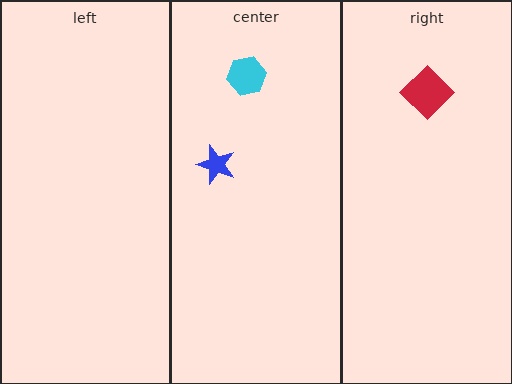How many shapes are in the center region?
2.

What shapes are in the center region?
The blue star, the cyan hexagon.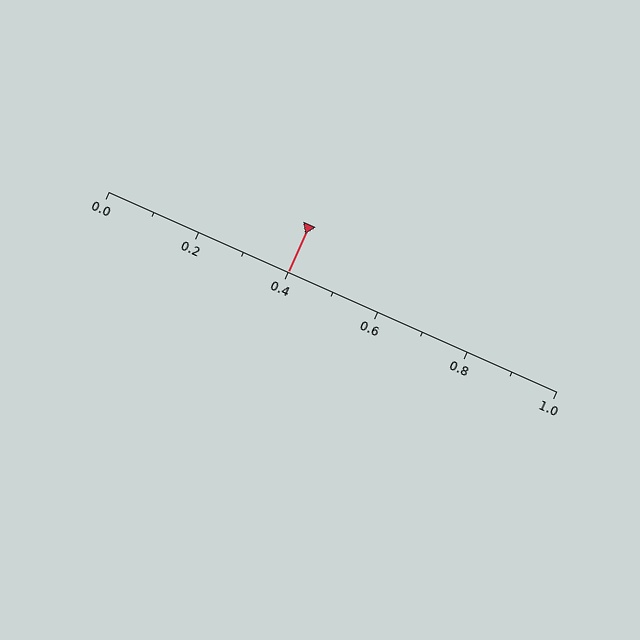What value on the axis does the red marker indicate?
The marker indicates approximately 0.4.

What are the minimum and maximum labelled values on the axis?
The axis runs from 0.0 to 1.0.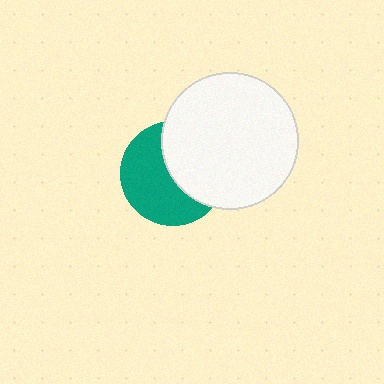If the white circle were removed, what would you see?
You would see the complete teal circle.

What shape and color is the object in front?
The object in front is a white circle.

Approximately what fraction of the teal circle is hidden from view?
Roughly 45% of the teal circle is hidden behind the white circle.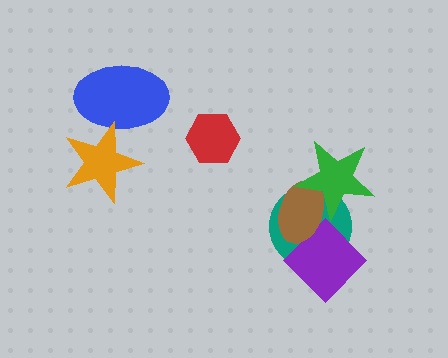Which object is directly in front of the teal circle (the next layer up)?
The purple diamond is directly in front of the teal circle.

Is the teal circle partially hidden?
Yes, it is partially covered by another shape.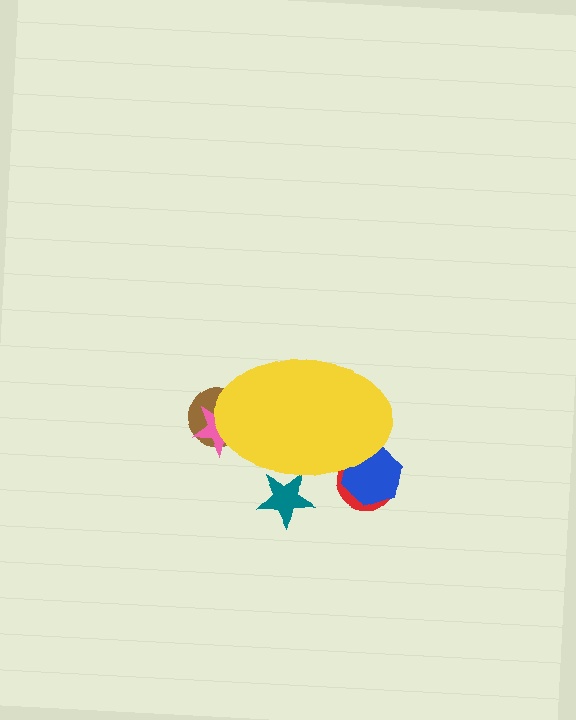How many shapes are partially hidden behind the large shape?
5 shapes are partially hidden.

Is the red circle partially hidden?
Yes, the red circle is partially hidden behind the yellow ellipse.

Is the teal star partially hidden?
Yes, the teal star is partially hidden behind the yellow ellipse.